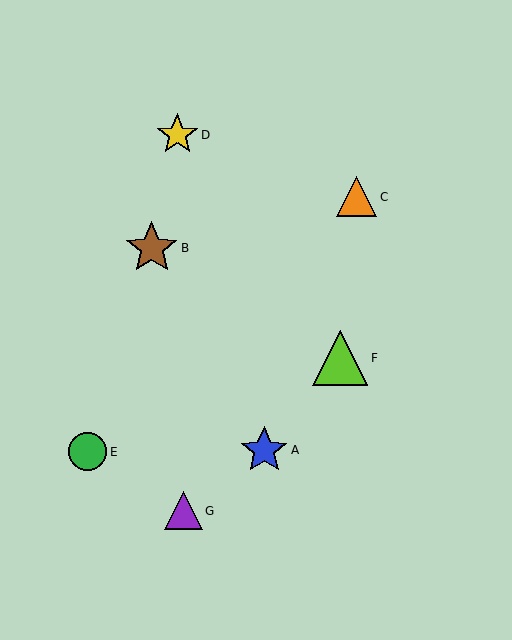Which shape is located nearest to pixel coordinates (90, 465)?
The green circle (labeled E) at (88, 452) is nearest to that location.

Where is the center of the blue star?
The center of the blue star is at (264, 450).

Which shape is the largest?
The lime triangle (labeled F) is the largest.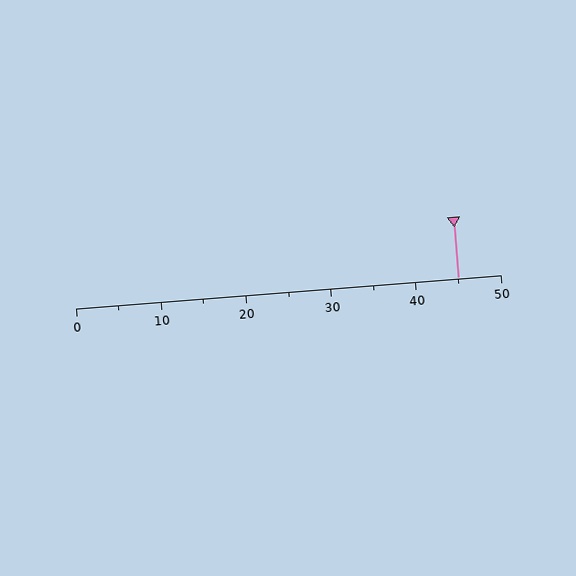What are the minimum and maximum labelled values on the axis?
The axis runs from 0 to 50.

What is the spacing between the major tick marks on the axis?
The major ticks are spaced 10 apart.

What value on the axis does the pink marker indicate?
The marker indicates approximately 45.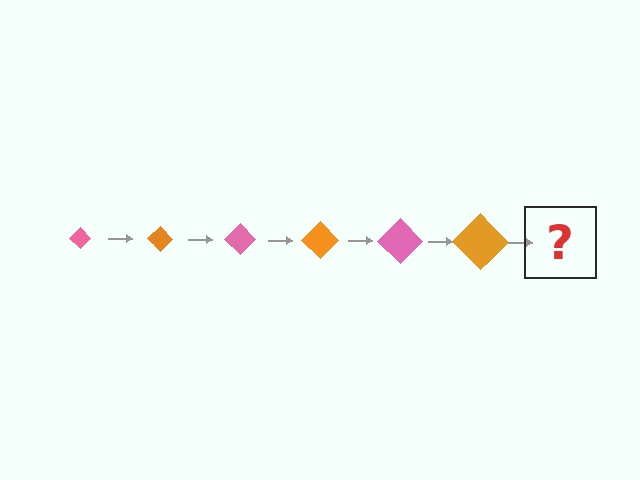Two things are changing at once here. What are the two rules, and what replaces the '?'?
The two rules are that the diamond grows larger each step and the color cycles through pink and orange. The '?' should be a pink diamond, larger than the previous one.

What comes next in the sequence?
The next element should be a pink diamond, larger than the previous one.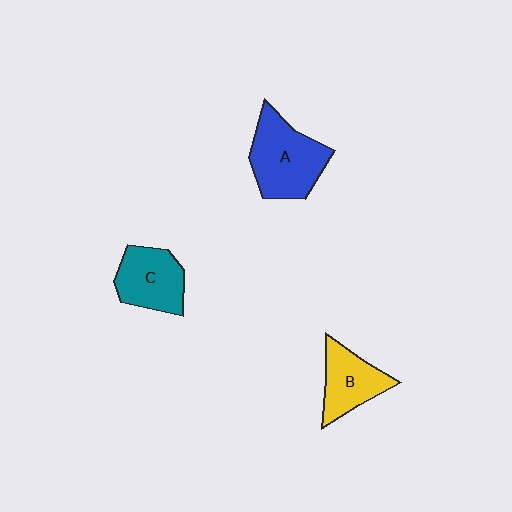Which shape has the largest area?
Shape A (blue).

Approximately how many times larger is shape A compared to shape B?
Approximately 1.4 times.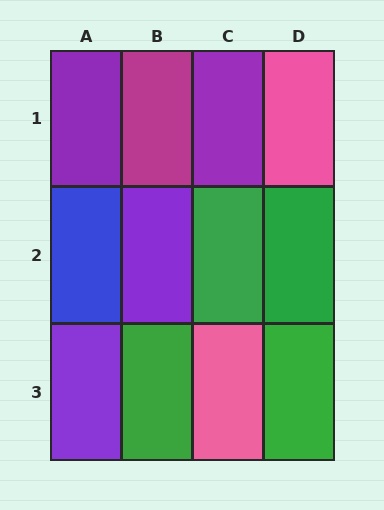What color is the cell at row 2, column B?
Purple.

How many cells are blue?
1 cell is blue.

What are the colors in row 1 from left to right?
Purple, magenta, purple, pink.